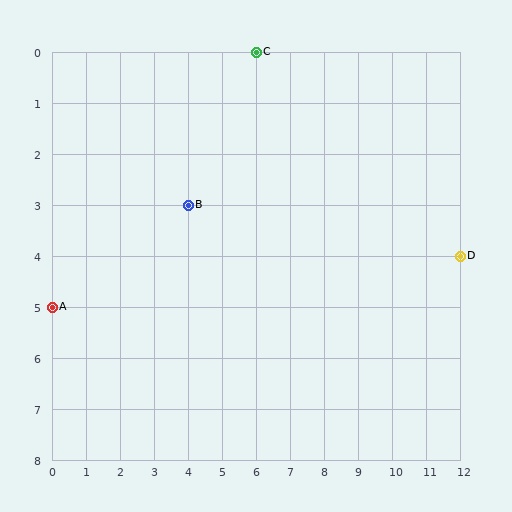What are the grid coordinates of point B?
Point B is at grid coordinates (4, 3).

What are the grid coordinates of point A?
Point A is at grid coordinates (0, 5).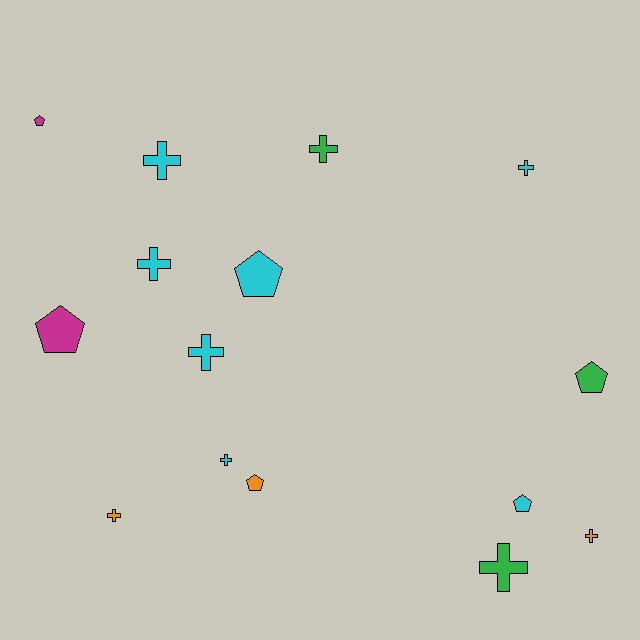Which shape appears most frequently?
Cross, with 9 objects.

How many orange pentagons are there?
There is 1 orange pentagon.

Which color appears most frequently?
Cyan, with 7 objects.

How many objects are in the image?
There are 15 objects.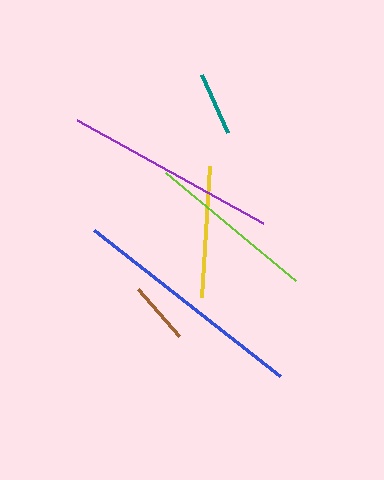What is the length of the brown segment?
The brown segment is approximately 63 pixels long.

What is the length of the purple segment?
The purple segment is approximately 213 pixels long.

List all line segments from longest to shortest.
From longest to shortest: blue, purple, lime, yellow, teal, brown.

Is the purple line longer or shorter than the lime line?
The purple line is longer than the lime line.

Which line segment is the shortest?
The brown line is the shortest at approximately 63 pixels.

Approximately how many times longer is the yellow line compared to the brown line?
The yellow line is approximately 2.1 times the length of the brown line.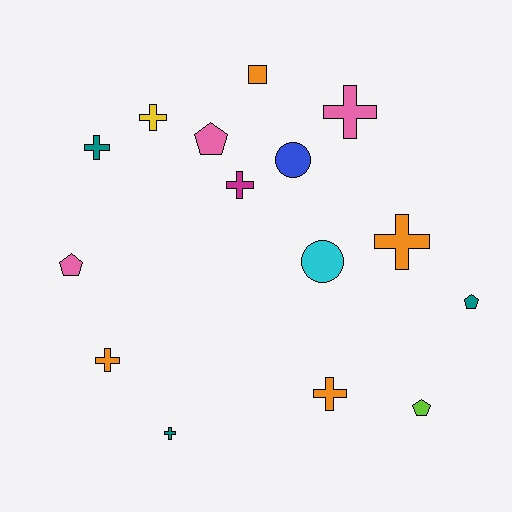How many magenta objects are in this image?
There is 1 magenta object.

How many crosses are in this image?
There are 8 crosses.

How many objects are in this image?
There are 15 objects.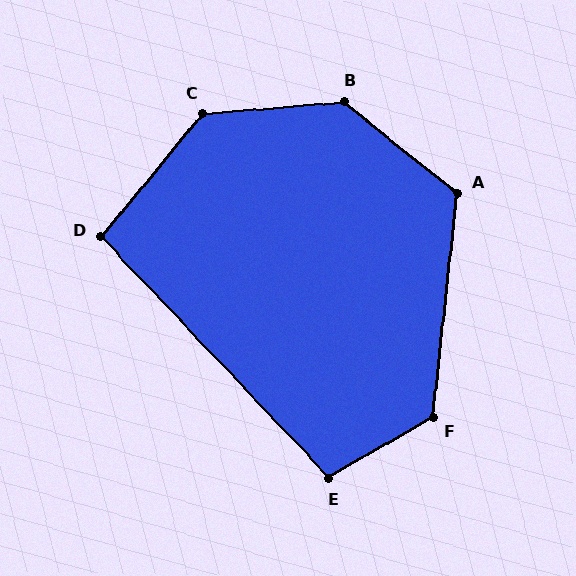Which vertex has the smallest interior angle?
D, at approximately 97 degrees.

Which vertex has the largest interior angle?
B, at approximately 136 degrees.